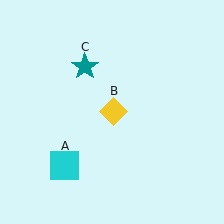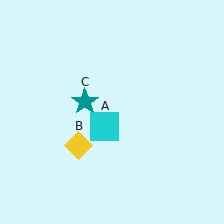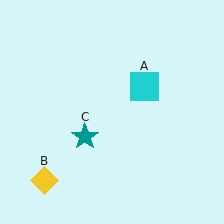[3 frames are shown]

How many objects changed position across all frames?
3 objects changed position: cyan square (object A), yellow diamond (object B), teal star (object C).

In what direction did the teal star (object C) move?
The teal star (object C) moved down.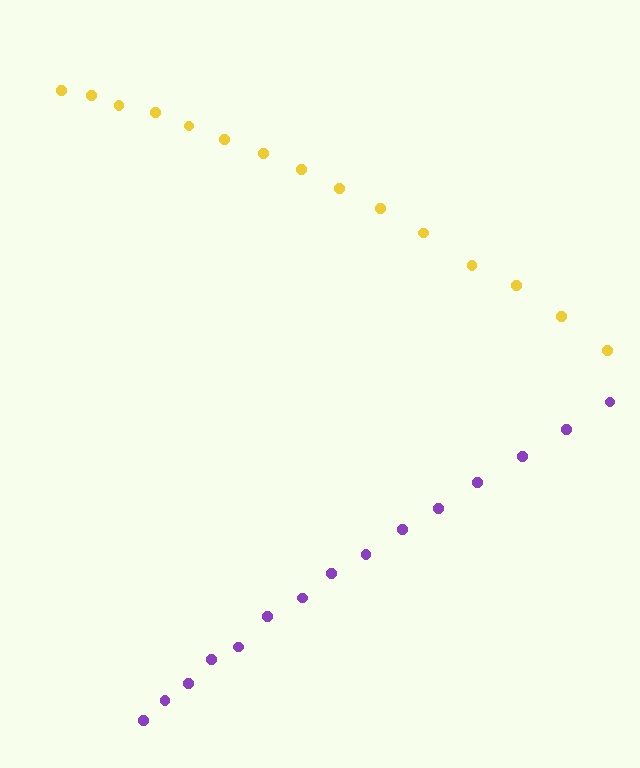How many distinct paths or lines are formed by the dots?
There are 2 distinct paths.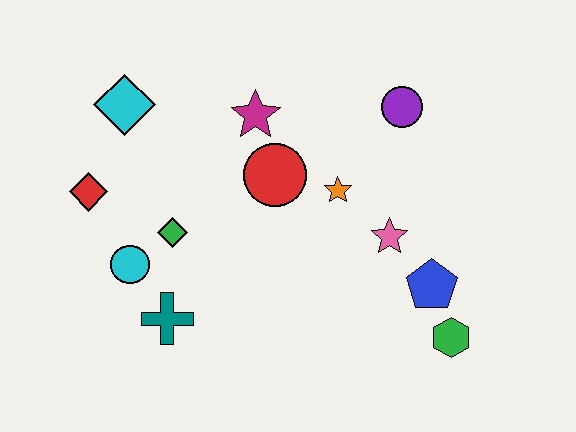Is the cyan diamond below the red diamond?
No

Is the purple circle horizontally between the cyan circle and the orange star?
No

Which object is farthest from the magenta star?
The green hexagon is farthest from the magenta star.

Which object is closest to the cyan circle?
The green diamond is closest to the cyan circle.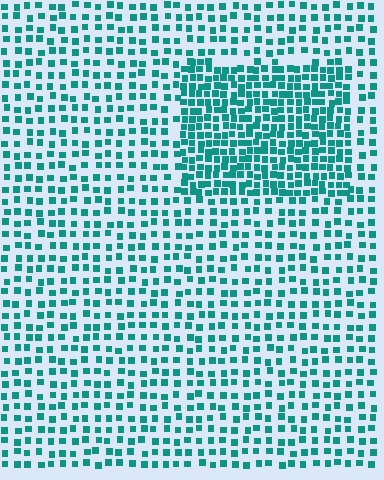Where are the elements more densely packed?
The elements are more densely packed inside the rectangle boundary.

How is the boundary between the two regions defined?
The boundary is defined by a change in element density (approximately 2.0x ratio). All elements are the same color, size, and shape.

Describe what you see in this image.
The image contains small teal elements arranged at two different densities. A rectangle-shaped region is visible where the elements are more densely packed than the surrounding area.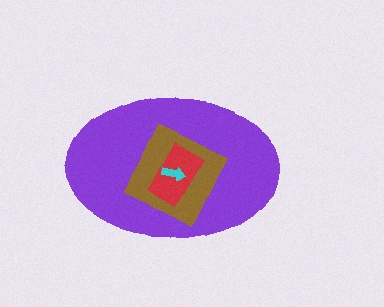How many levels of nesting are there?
4.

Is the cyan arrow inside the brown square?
Yes.